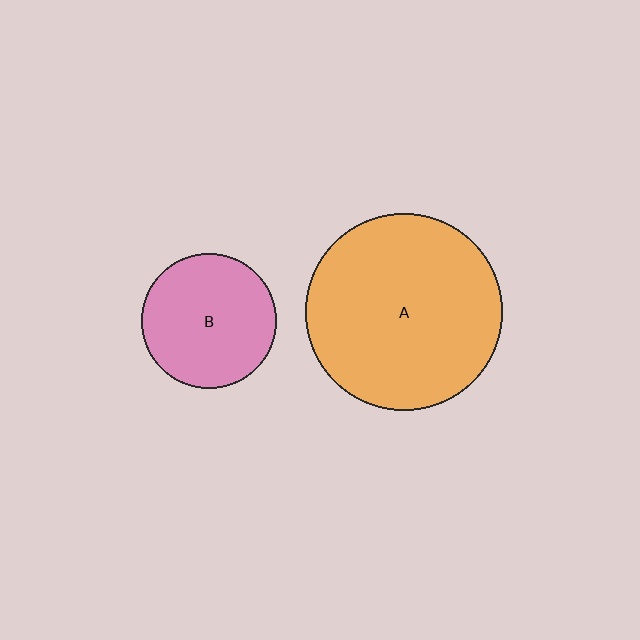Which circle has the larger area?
Circle A (orange).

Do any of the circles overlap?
No, none of the circles overlap.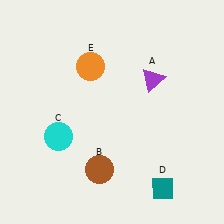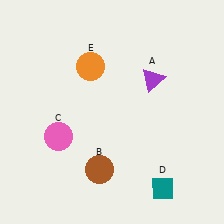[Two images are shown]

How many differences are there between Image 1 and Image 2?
There is 1 difference between the two images.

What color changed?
The circle (C) changed from cyan in Image 1 to pink in Image 2.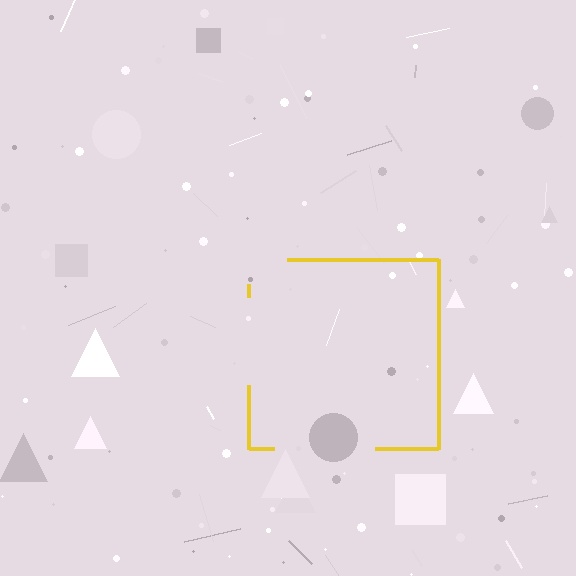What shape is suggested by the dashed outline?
The dashed outline suggests a square.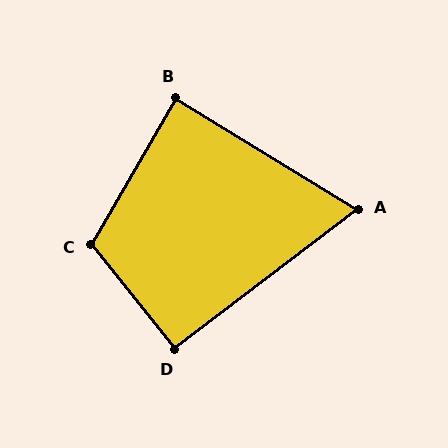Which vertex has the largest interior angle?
C, at approximately 111 degrees.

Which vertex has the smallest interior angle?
A, at approximately 69 degrees.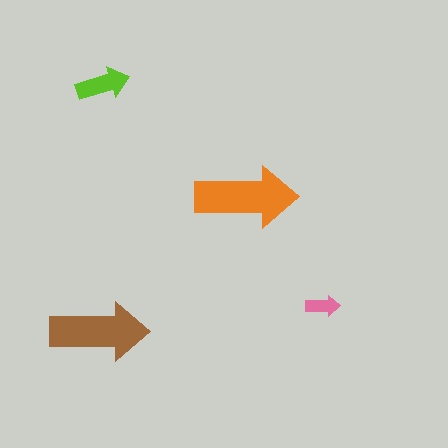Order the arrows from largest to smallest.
the orange one, the brown one, the lime one, the pink one.